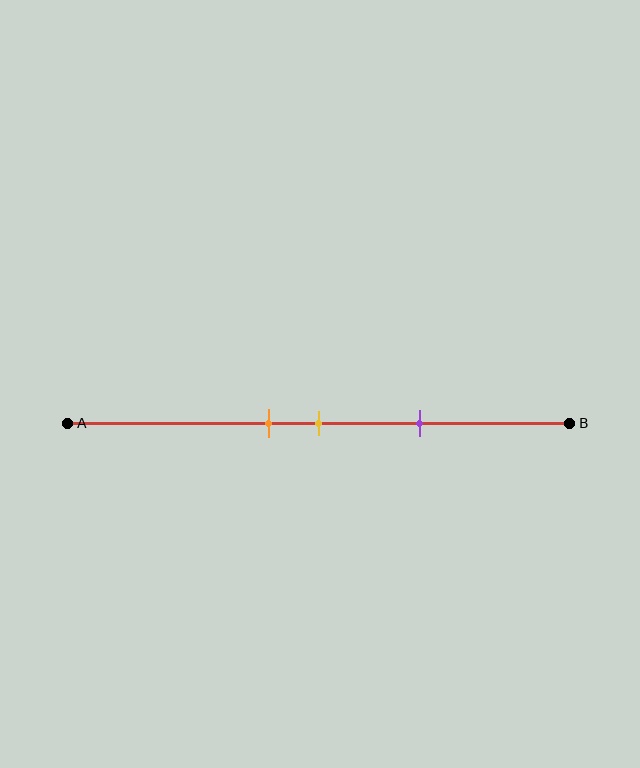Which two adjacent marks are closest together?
The orange and yellow marks are the closest adjacent pair.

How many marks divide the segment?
There are 3 marks dividing the segment.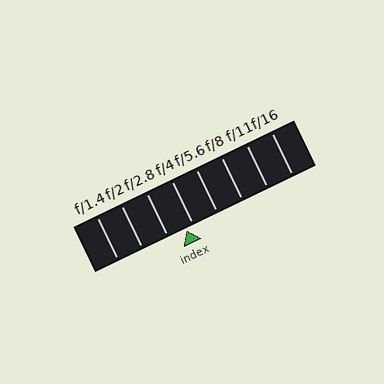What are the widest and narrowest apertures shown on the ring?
The widest aperture shown is f/1.4 and the narrowest is f/16.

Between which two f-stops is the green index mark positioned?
The index mark is between f/2.8 and f/4.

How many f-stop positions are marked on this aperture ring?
There are 8 f-stop positions marked.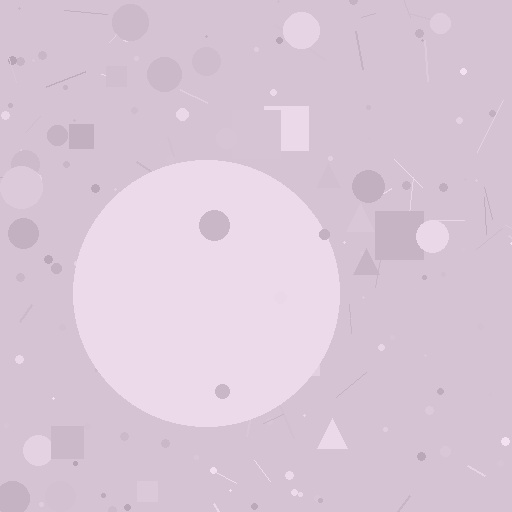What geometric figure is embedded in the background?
A circle is embedded in the background.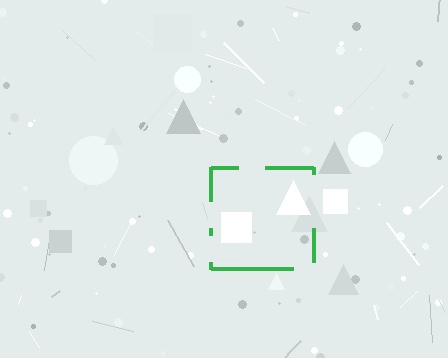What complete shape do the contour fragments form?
The contour fragments form a square.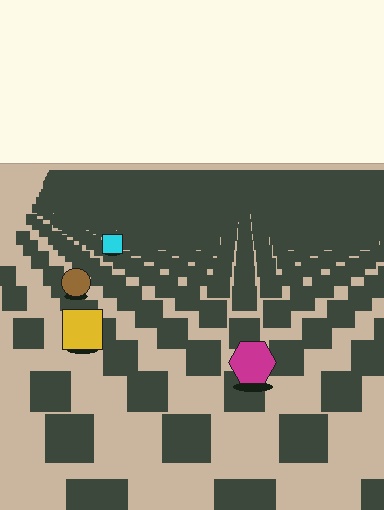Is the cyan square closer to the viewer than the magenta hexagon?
No. The magenta hexagon is closer — you can tell from the texture gradient: the ground texture is coarser near it.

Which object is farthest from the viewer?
The cyan square is farthest from the viewer. It appears smaller and the ground texture around it is denser.